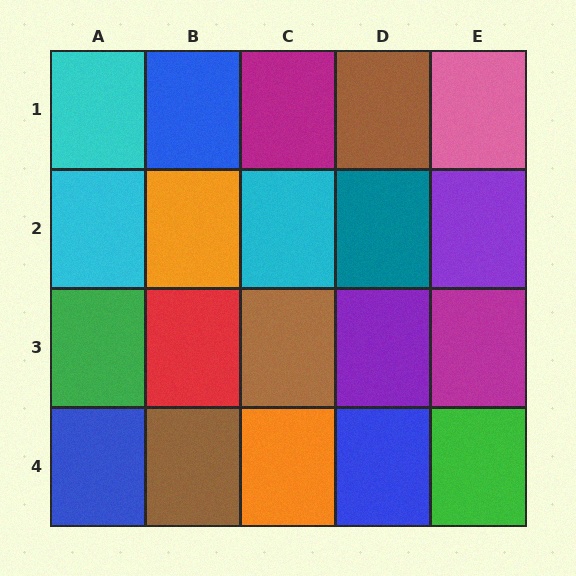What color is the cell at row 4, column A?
Blue.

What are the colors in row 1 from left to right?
Cyan, blue, magenta, brown, pink.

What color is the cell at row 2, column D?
Teal.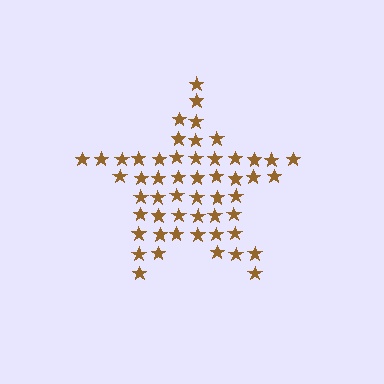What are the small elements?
The small elements are stars.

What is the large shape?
The large shape is a star.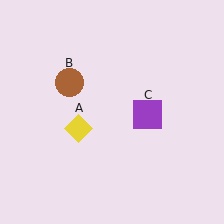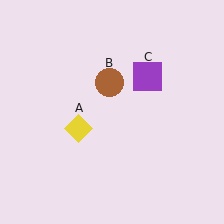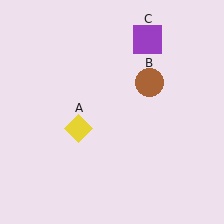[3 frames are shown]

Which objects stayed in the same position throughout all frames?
Yellow diamond (object A) remained stationary.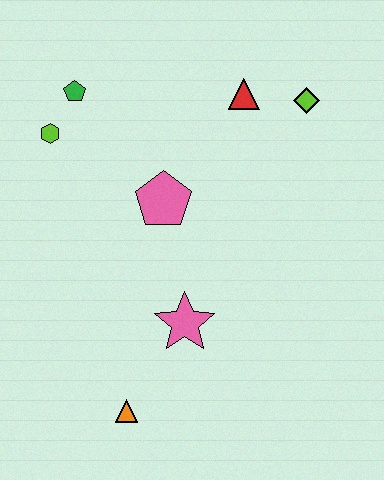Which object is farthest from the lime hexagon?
The orange triangle is farthest from the lime hexagon.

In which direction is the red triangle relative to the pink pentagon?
The red triangle is above the pink pentagon.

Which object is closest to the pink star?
The orange triangle is closest to the pink star.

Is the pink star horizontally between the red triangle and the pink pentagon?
Yes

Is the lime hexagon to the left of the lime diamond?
Yes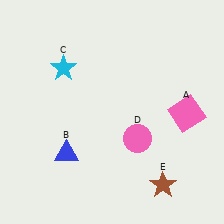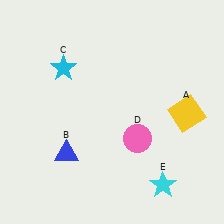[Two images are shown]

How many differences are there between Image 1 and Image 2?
There are 2 differences between the two images.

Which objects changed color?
A changed from pink to yellow. E changed from brown to cyan.